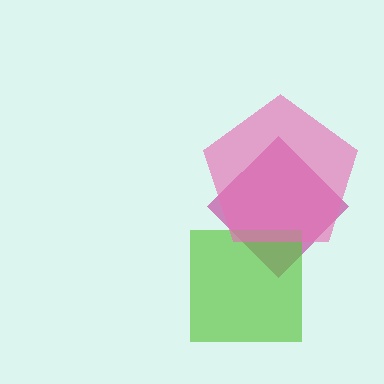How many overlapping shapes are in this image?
There are 3 overlapping shapes in the image.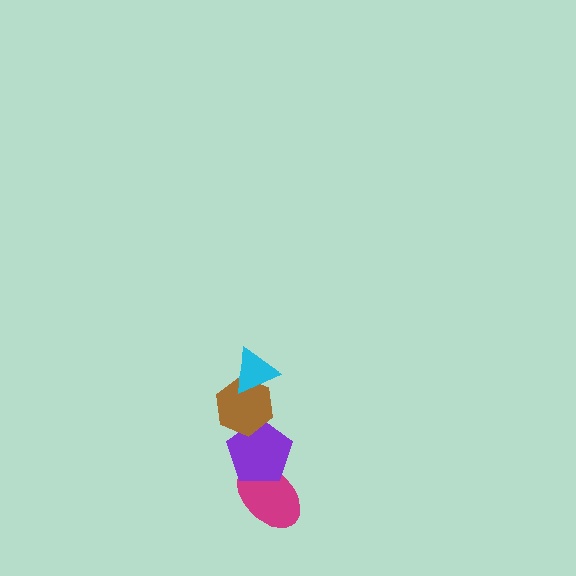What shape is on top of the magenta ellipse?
The purple pentagon is on top of the magenta ellipse.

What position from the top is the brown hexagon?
The brown hexagon is 2nd from the top.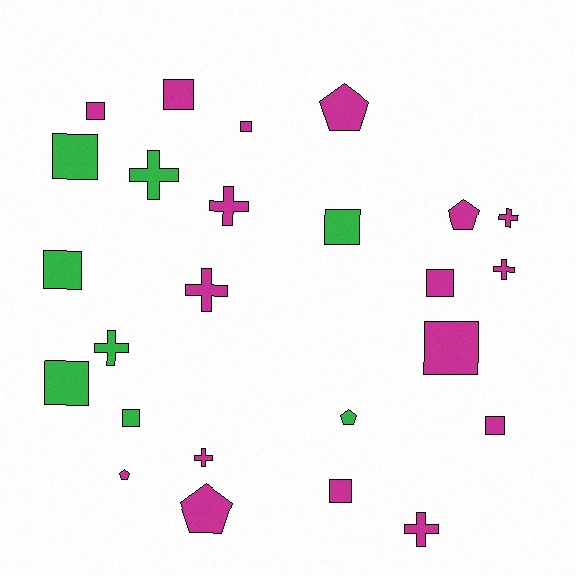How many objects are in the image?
There are 25 objects.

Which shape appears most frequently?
Square, with 12 objects.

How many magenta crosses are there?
There are 6 magenta crosses.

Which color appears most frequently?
Magenta, with 17 objects.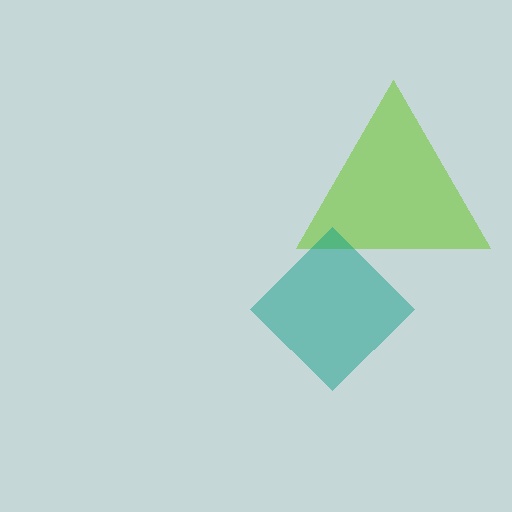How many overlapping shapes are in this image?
There are 2 overlapping shapes in the image.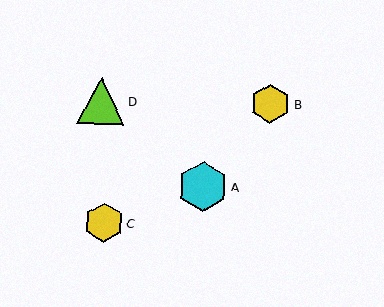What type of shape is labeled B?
Shape B is a yellow hexagon.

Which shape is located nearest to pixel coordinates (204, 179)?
The cyan hexagon (labeled A) at (203, 187) is nearest to that location.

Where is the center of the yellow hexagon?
The center of the yellow hexagon is at (104, 223).